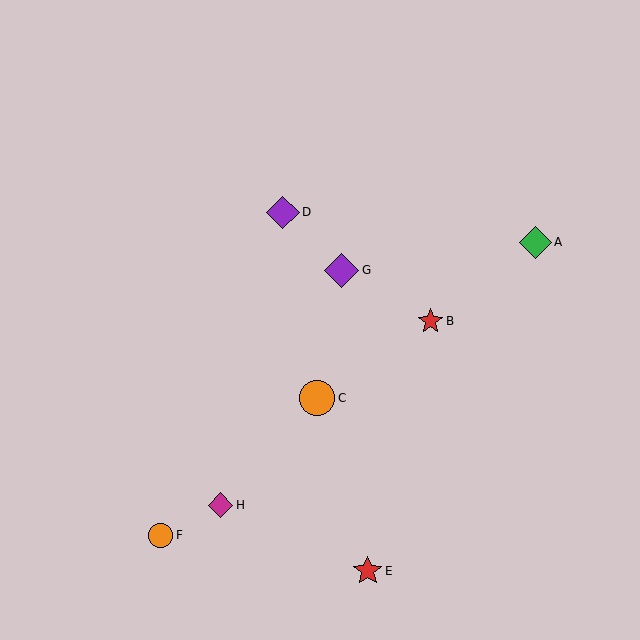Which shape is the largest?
The orange circle (labeled C) is the largest.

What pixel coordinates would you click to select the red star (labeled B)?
Click at (430, 321) to select the red star B.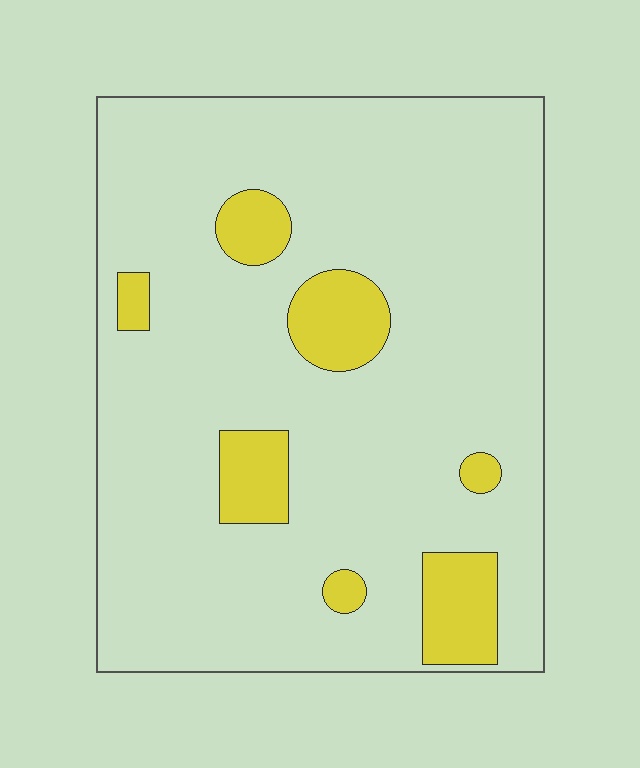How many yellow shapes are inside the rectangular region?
7.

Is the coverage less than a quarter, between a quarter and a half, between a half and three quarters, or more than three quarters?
Less than a quarter.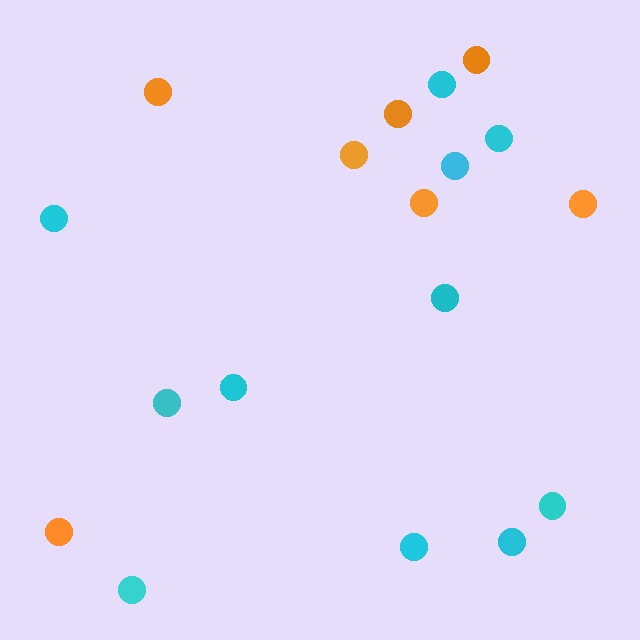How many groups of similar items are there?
There are 2 groups: one group of orange circles (7) and one group of cyan circles (11).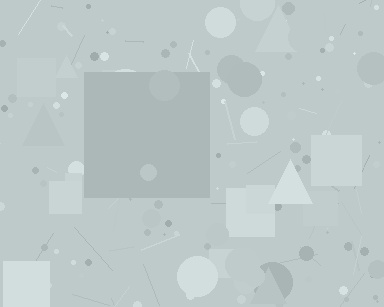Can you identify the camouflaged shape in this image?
The camouflaged shape is a square.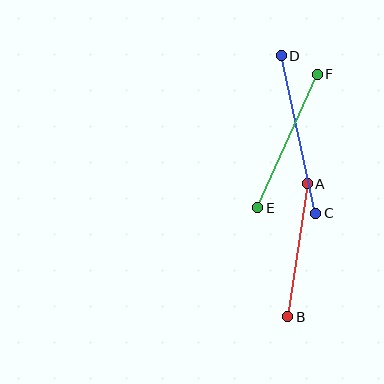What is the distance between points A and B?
The distance is approximately 134 pixels.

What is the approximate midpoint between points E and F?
The midpoint is at approximately (287, 141) pixels.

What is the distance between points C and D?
The distance is approximately 161 pixels.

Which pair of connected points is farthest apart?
Points C and D are farthest apart.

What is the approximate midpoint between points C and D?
The midpoint is at approximately (299, 134) pixels.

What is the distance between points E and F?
The distance is approximately 146 pixels.